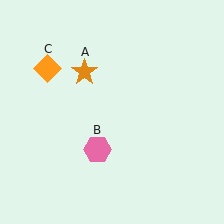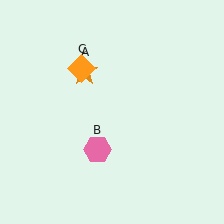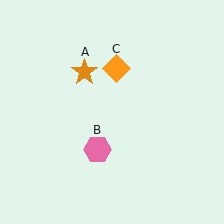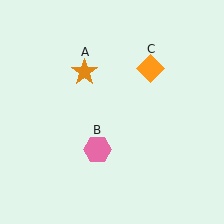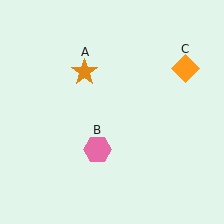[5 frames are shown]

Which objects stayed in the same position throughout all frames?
Orange star (object A) and pink hexagon (object B) remained stationary.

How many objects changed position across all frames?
1 object changed position: orange diamond (object C).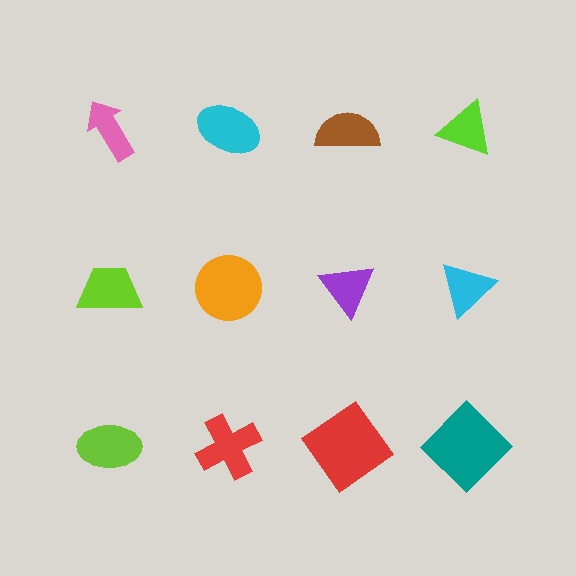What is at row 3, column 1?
A lime ellipse.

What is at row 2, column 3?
A purple triangle.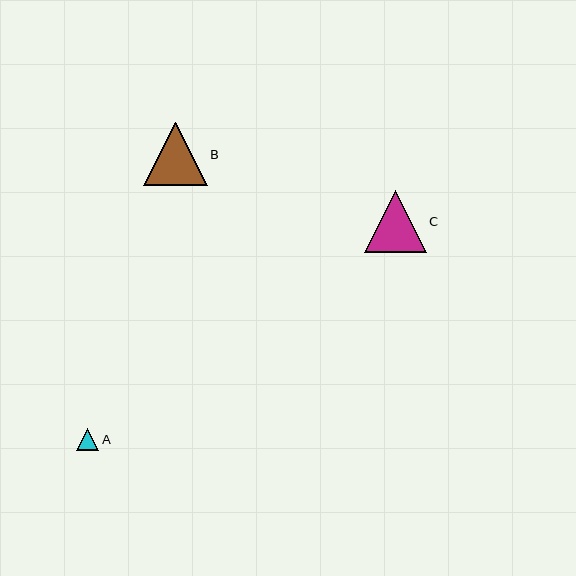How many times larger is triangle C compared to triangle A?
Triangle C is approximately 2.8 times the size of triangle A.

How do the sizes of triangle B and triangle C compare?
Triangle B and triangle C are approximately the same size.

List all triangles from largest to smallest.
From largest to smallest: B, C, A.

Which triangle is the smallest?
Triangle A is the smallest with a size of approximately 22 pixels.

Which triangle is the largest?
Triangle B is the largest with a size of approximately 64 pixels.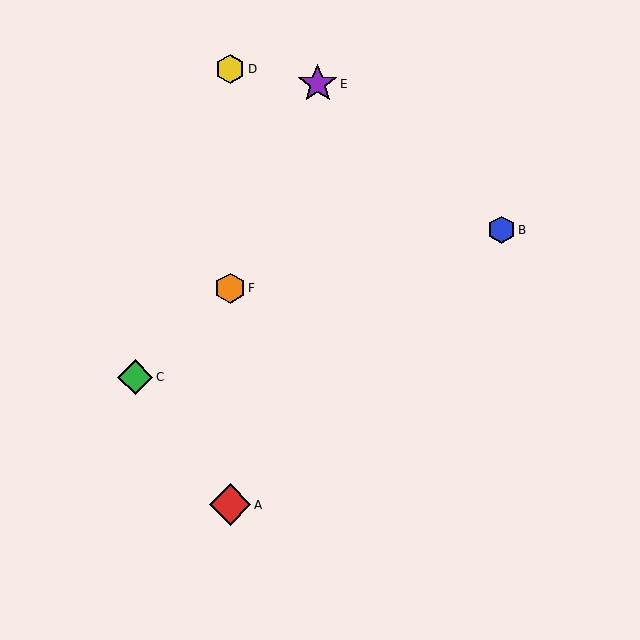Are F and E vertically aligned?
No, F is at x≈230 and E is at x≈318.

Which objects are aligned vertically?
Objects A, D, F are aligned vertically.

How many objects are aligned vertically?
3 objects (A, D, F) are aligned vertically.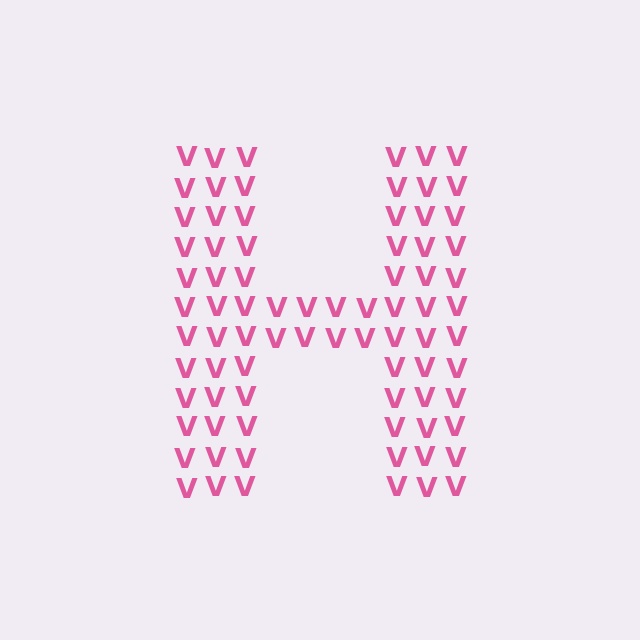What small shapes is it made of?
It is made of small letter V's.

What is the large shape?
The large shape is the letter H.